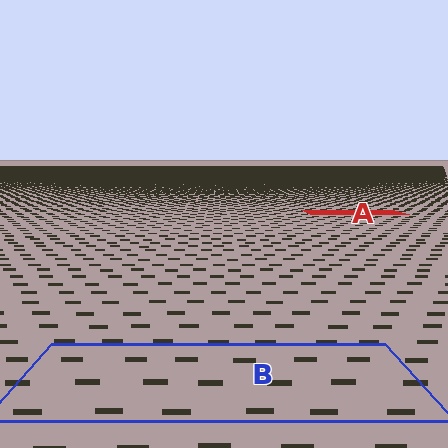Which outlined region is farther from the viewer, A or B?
Region A is farther from the viewer — the texture elements inside it appear smaller and more densely packed.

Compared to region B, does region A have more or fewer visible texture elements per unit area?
Region A has more texture elements per unit area — they are packed more densely because it is farther away.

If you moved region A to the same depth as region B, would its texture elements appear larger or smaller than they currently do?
They would appear larger. At a closer depth, the same texture elements are projected at a bigger on-screen size.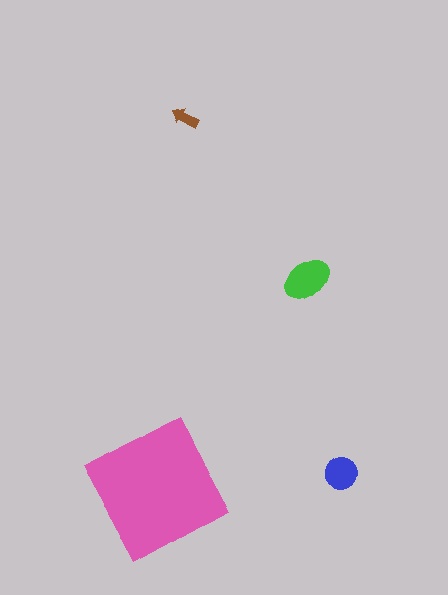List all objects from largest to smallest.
The pink square, the green ellipse, the blue circle, the brown arrow.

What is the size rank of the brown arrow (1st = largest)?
4th.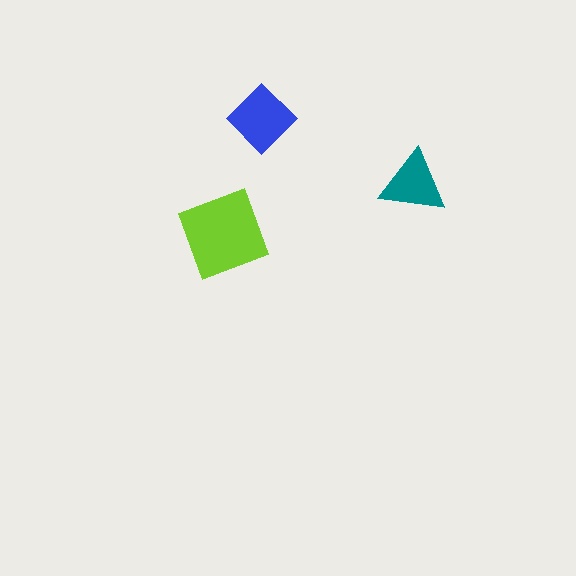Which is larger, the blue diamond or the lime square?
The lime square.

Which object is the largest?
The lime square.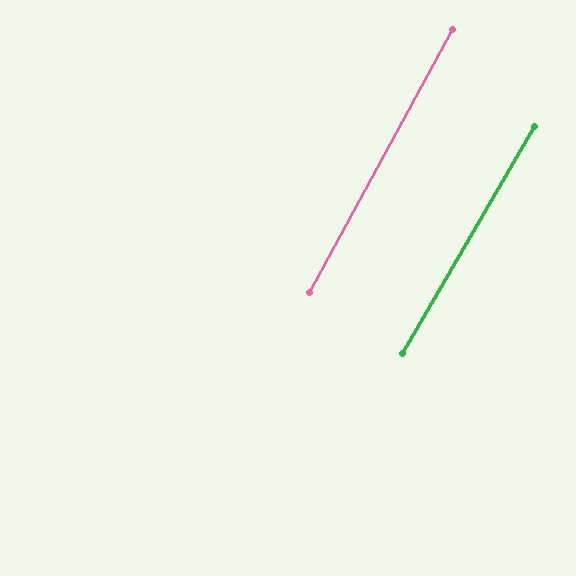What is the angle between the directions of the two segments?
Approximately 1 degree.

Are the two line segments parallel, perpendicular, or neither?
Parallel — their directions differ by only 1.5°.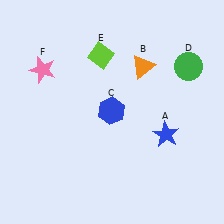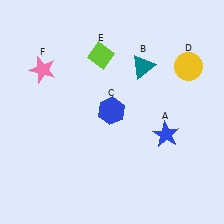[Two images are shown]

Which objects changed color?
B changed from orange to teal. D changed from green to yellow.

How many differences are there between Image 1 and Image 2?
There are 2 differences between the two images.